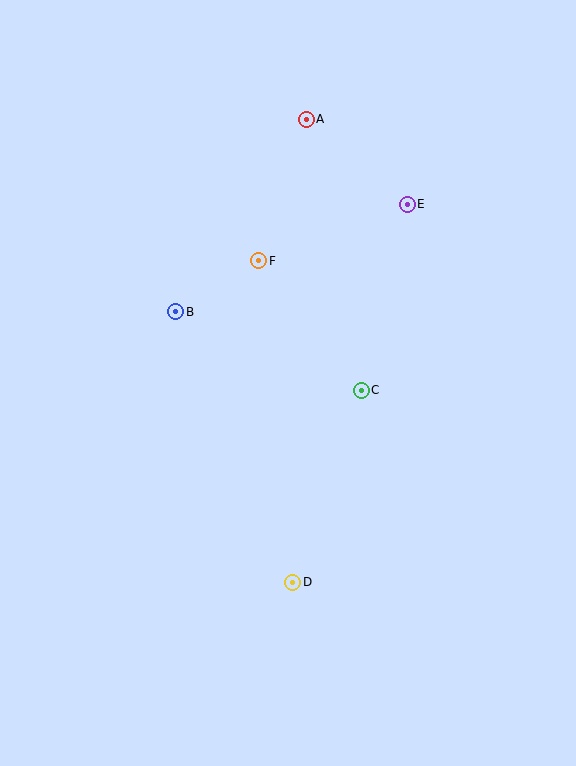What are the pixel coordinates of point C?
Point C is at (361, 390).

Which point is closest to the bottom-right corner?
Point D is closest to the bottom-right corner.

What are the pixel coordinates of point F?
Point F is at (259, 261).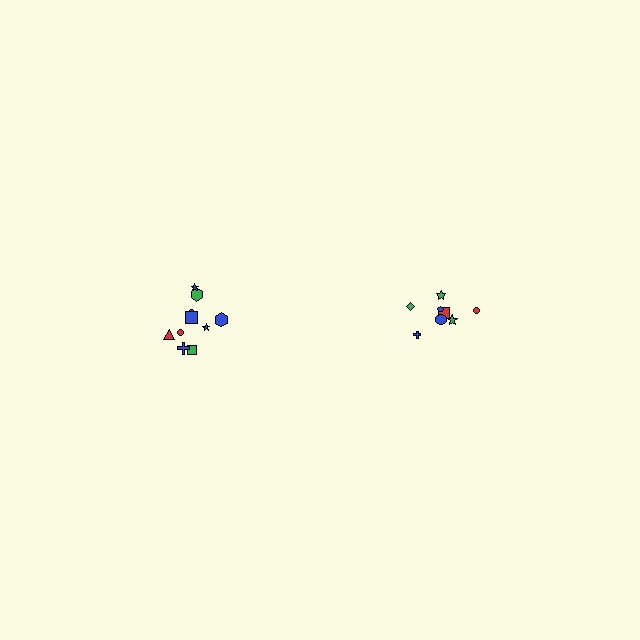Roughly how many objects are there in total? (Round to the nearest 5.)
Roughly 20 objects in total.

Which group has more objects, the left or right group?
The left group.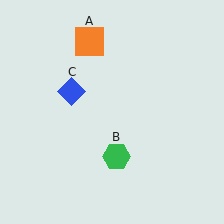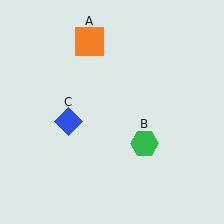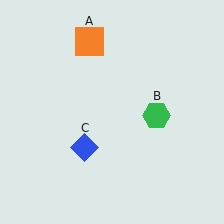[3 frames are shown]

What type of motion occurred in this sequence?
The green hexagon (object B), blue diamond (object C) rotated counterclockwise around the center of the scene.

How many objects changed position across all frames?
2 objects changed position: green hexagon (object B), blue diamond (object C).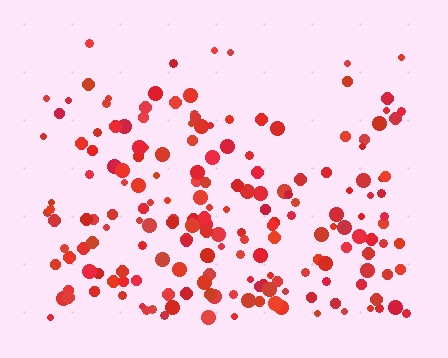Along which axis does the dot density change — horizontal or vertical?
Vertical.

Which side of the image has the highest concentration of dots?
The bottom.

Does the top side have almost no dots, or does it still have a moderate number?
Still a moderate number, just noticeably fewer than the bottom.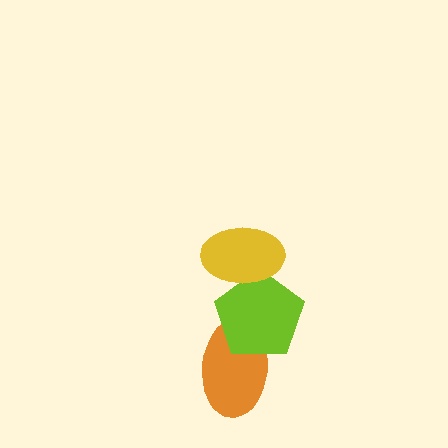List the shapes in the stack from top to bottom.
From top to bottom: the yellow ellipse, the lime pentagon, the orange ellipse.